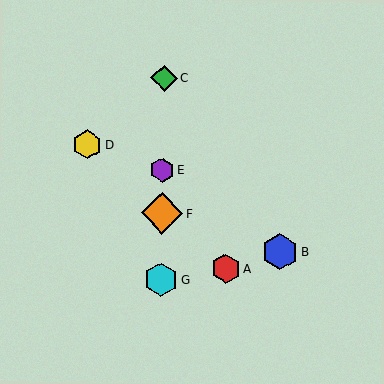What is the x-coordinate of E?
Object E is at x≈163.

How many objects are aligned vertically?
4 objects (C, E, F, G) are aligned vertically.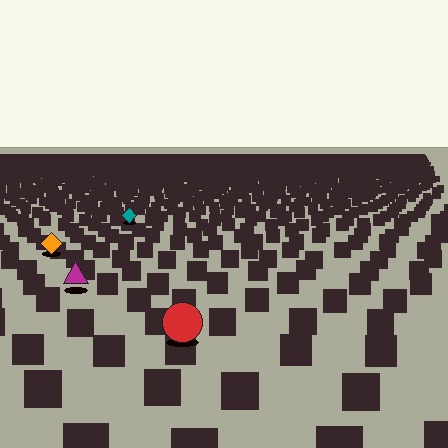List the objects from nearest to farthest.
From nearest to farthest: the red circle, the magenta triangle, the orange diamond, the teal diamond.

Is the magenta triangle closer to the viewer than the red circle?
No. The red circle is closer — you can tell from the texture gradient: the ground texture is coarser near it.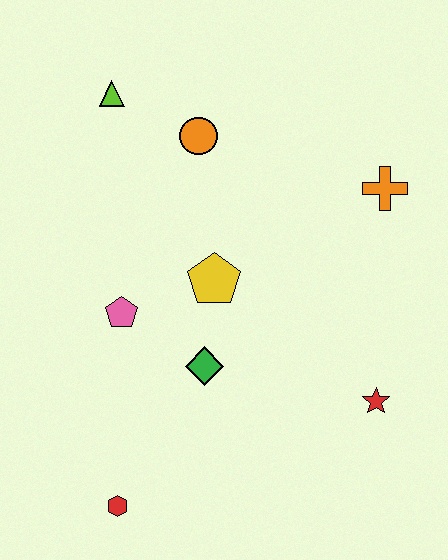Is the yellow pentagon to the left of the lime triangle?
No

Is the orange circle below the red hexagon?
No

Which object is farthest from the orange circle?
The red hexagon is farthest from the orange circle.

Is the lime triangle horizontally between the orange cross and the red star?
No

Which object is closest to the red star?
The green diamond is closest to the red star.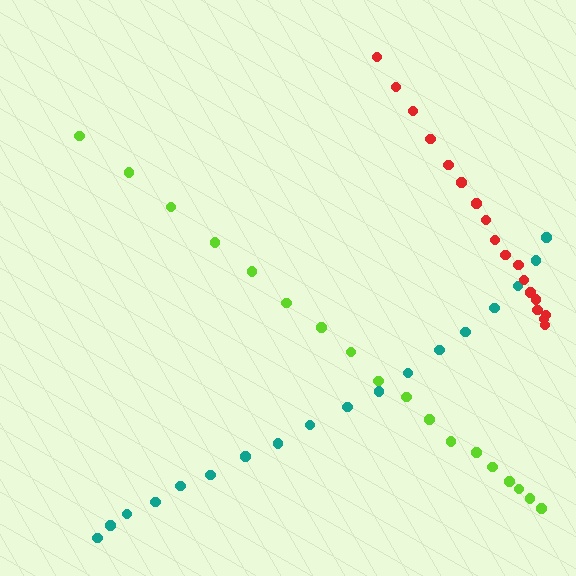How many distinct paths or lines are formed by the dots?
There are 3 distinct paths.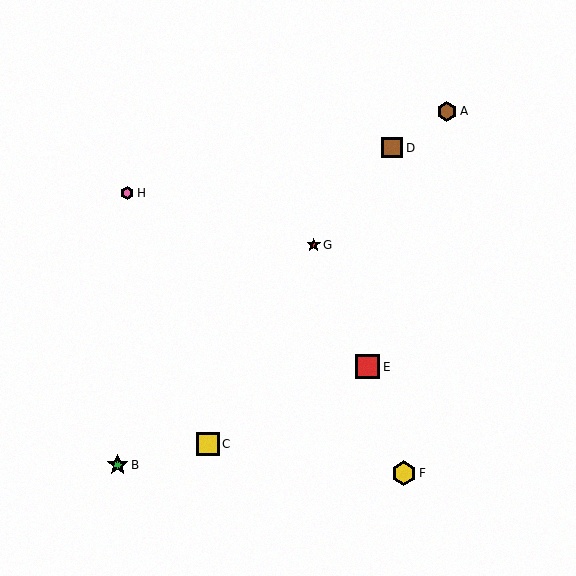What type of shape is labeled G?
Shape G is a red star.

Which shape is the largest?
The yellow hexagon (labeled F) is the largest.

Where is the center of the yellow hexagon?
The center of the yellow hexagon is at (404, 473).